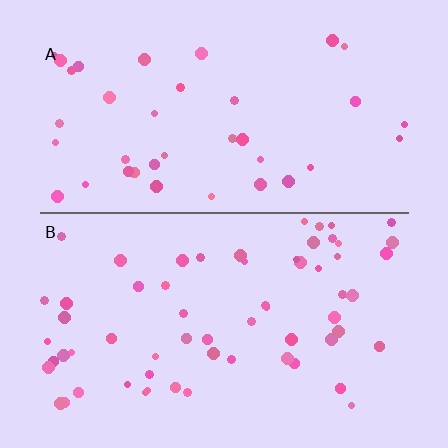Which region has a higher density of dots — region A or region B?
B (the bottom).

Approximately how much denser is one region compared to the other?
Approximately 1.6× — region B over region A.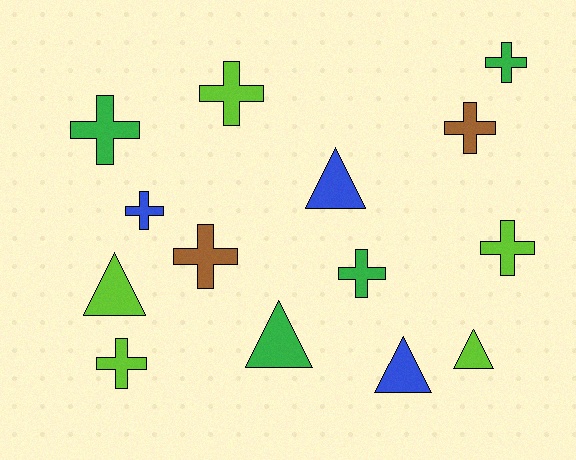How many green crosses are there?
There are 3 green crosses.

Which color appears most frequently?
Lime, with 5 objects.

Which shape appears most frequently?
Cross, with 9 objects.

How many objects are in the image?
There are 14 objects.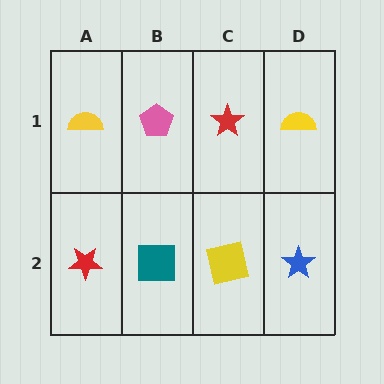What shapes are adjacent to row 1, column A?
A red star (row 2, column A), a pink pentagon (row 1, column B).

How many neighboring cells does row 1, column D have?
2.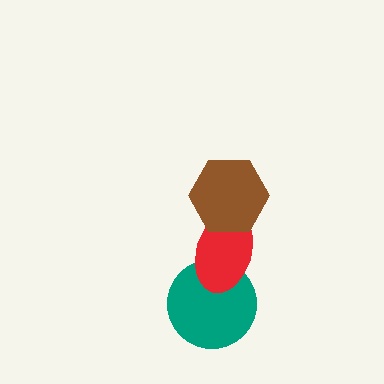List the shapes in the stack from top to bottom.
From top to bottom: the brown hexagon, the red ellipse, the teal circle.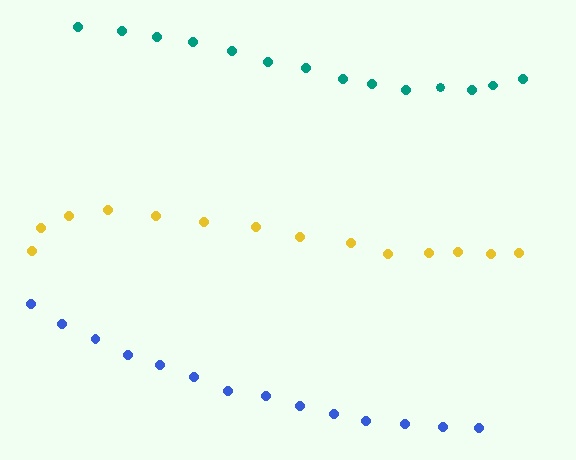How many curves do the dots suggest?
There are 3 distinct paths.